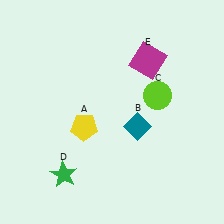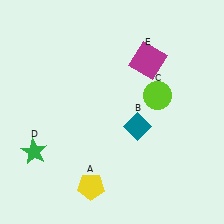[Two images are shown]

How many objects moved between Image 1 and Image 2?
2 objects moved between the two images.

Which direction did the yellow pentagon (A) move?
The yellow pentagon (A) moved down.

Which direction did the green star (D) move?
The green star (D) moved left.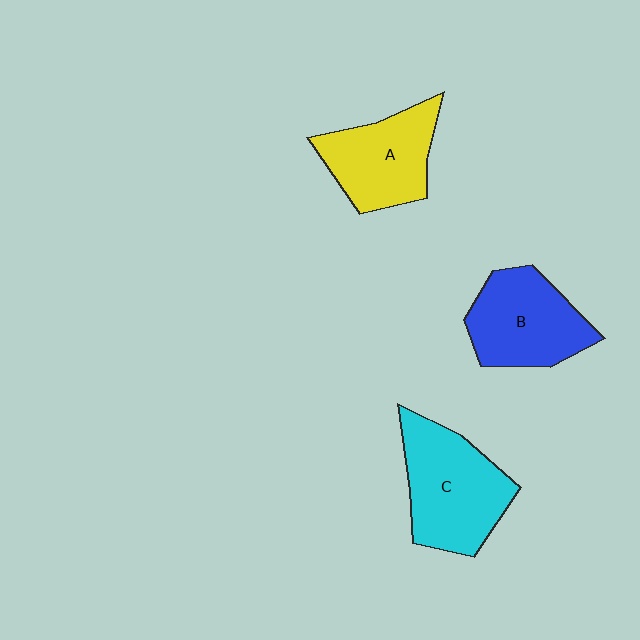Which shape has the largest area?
Shape C (cyan).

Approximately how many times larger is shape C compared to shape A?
Approximately 1.2 times.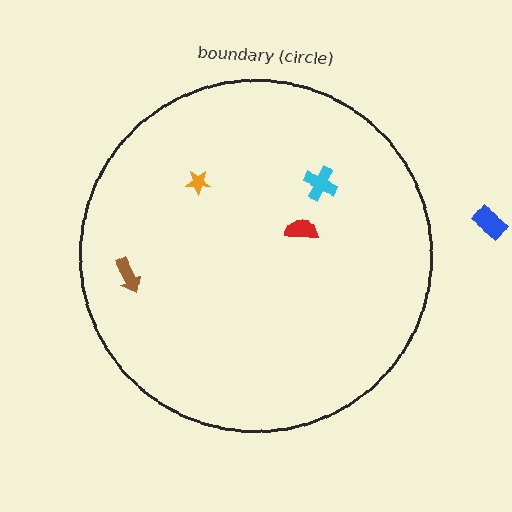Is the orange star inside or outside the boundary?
Inside.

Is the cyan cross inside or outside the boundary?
Inside.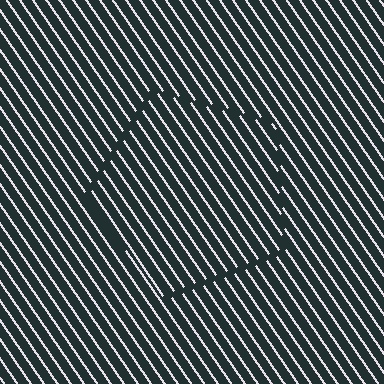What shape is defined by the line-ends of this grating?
An illusory pentagon. The interior of the shape contains the same grating, shifted by half a period — the contour is defined by the phase discontinuity where line-ends from the inner and outer gratings abut.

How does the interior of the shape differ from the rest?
The interior of the shape contains the same grating, shifted by half a period — the contour is defined by the phase discontinuity where line-ends from the inner and outer gratings abut.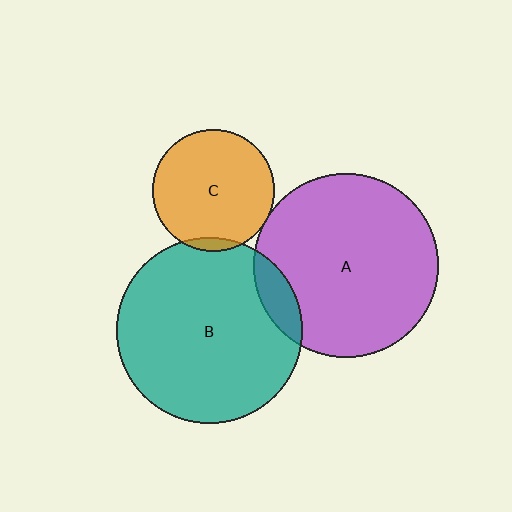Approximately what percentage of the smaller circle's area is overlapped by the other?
Approximately 5%.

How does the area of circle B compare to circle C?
Approximately 2.3 times.